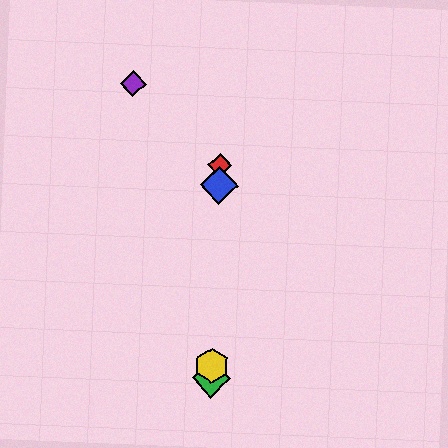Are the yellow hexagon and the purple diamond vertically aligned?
No, the yellow hexagon is at x≈212 and the purple diamond is at x≈133.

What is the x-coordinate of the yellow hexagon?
The yellow hexagon is at x≈212.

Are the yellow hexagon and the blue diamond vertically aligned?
Yes, both are at x≈212.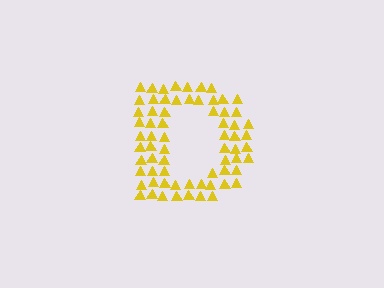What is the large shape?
The large shape is the letter D.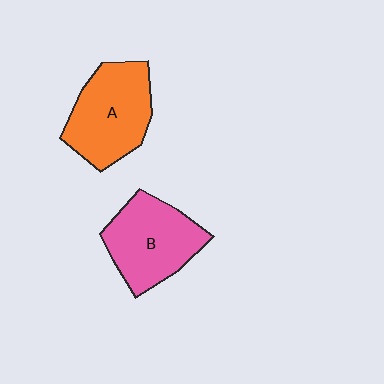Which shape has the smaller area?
Shape B (pink).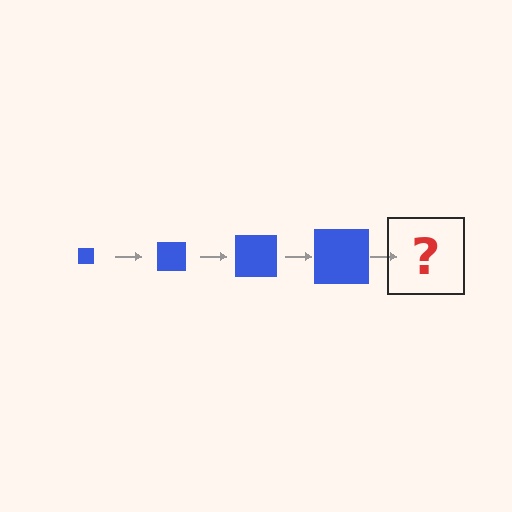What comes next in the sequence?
The next element should be a blue square, larger than the previous one.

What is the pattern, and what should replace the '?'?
The pattern is that the square gets progressively larger each step. The '?' should be a blue square, larger than the previous one.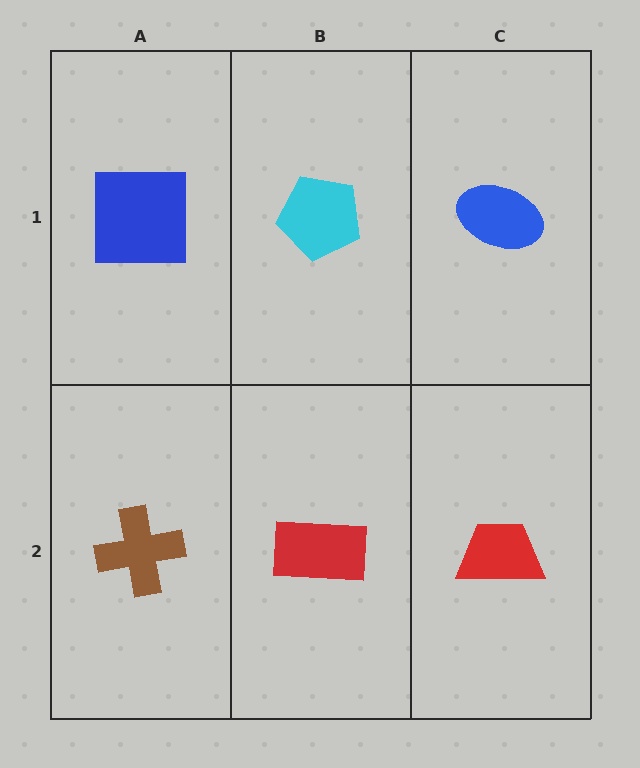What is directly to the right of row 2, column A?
A red rectangle.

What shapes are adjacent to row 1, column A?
A brown cross (row 2, column A), a cyan pentagon (row 1, column B).